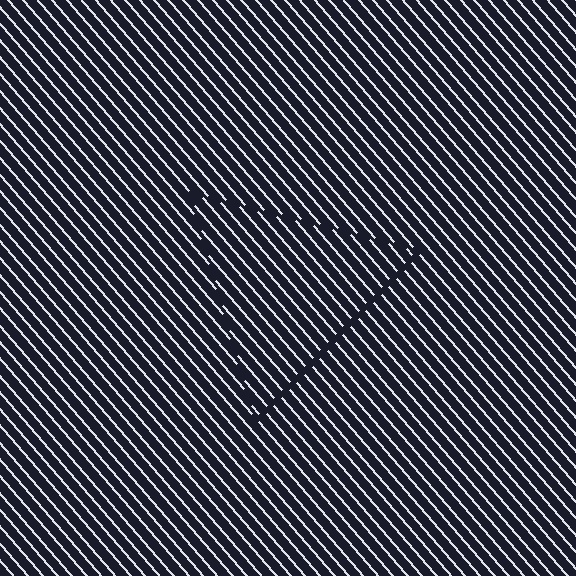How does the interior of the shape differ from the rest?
The interior of the shape contains the same grating, shifted by half a period — the contour is defined by the phase discontinuity where line-ends from the inner and outer gratings abut.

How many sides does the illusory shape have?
3 sides — the line-ends trace a triangle.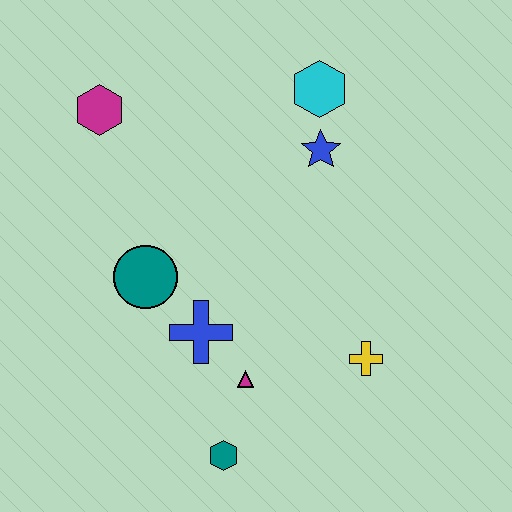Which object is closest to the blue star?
The cyan hexagon is closest to the blue star.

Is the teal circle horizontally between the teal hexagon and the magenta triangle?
No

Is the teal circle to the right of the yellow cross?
No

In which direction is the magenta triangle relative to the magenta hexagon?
The magenta triangle is below the magenta hexagon.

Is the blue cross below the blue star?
Yes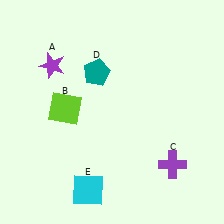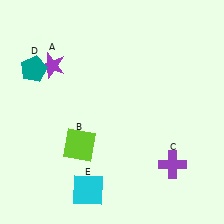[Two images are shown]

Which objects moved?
The objects that moved are: the lime square (B), the teal pentagon (D).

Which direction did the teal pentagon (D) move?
The teal pentagon (D) moved left.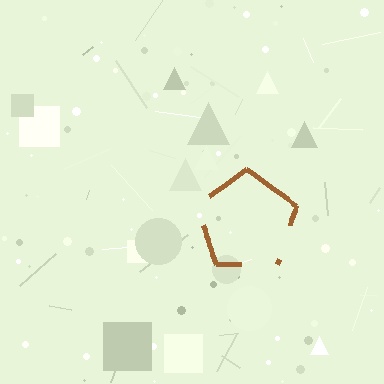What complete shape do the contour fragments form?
The contour fragments form a pentagon.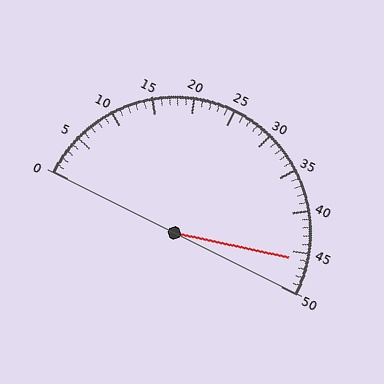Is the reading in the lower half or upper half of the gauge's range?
The reading is in the upper half of the range (0 to 50).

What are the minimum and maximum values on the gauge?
The gauge ranges from 0 to 50.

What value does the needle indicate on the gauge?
The needle indicates approximately 46.